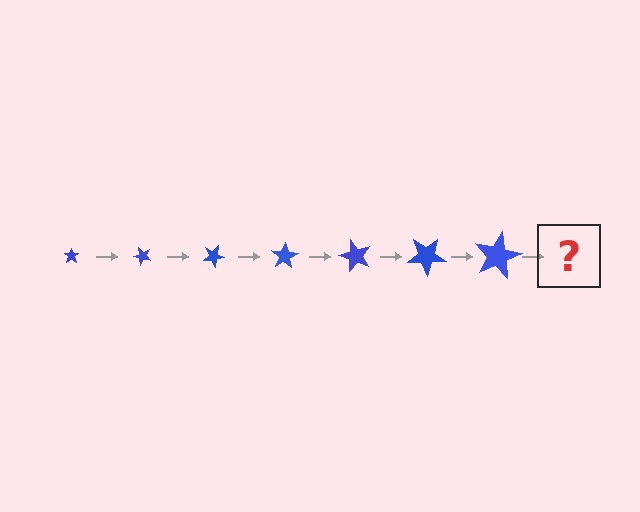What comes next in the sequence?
The next element should be a star, larger than the previous one and rotated 350 degrees from the start.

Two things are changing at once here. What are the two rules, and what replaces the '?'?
The two rules are that the star grows larger each step and it rotates 50 degrees each step. The '?' should be a star, larger than the previous one and rotated 350 degrees from the start.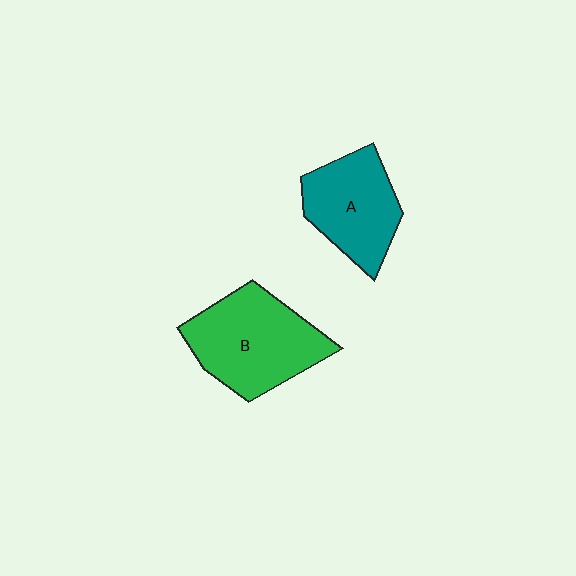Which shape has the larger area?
Shape B (green).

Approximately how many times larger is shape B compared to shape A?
Approximately 1.3 times.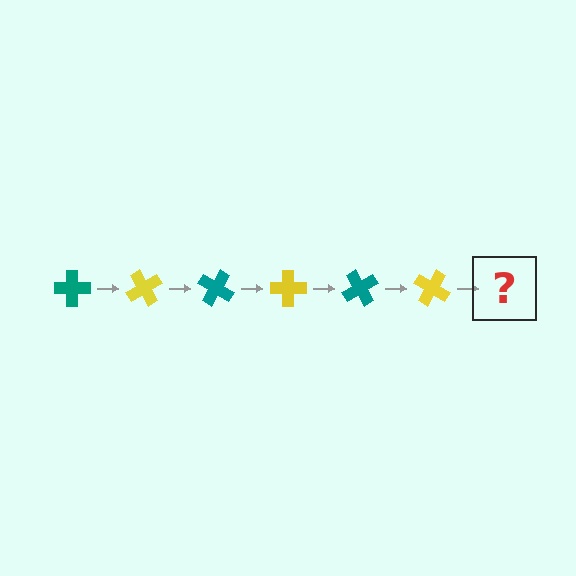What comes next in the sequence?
The next element should be a teal cross, rotated 360 degrees from the start.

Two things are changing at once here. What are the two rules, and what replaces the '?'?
The two rules are that it rotates 60 degrees each step and the color cycles through teal and yellow. The '?' should be a teal cross, rotated 360 degrees from the start.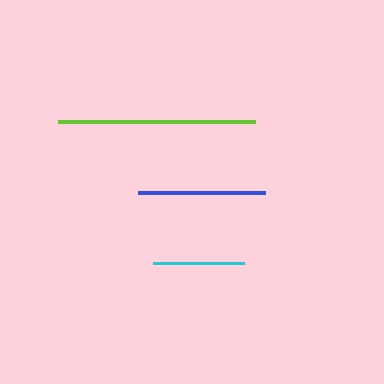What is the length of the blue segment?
The blue segment is approximately 128 pixels long.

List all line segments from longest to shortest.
From longest to shortest: lime, blue, cyan.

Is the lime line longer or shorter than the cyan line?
The lime line is longer than the cyan line.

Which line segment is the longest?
The lime line is the longest at approximately 197 pixels.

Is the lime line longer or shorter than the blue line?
The lime line is longer than the blue line.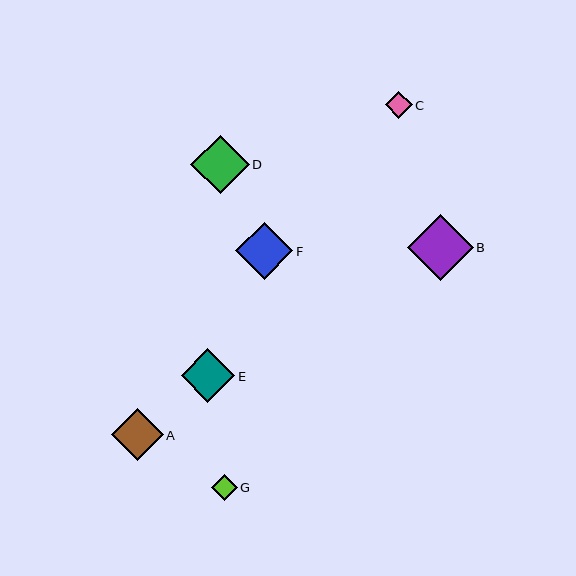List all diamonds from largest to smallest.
From largest to smallest: B, D, F, E, A, C, G.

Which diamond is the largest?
Diamond B is the largest with a size of approximately 66 pixels.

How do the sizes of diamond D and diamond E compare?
Diamond D and diamond E are approximately the same size.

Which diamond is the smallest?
Diamond G is the smallest with a size of approximately 26 pixels.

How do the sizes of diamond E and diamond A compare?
Diamond E and diamond A are approximately the same size.